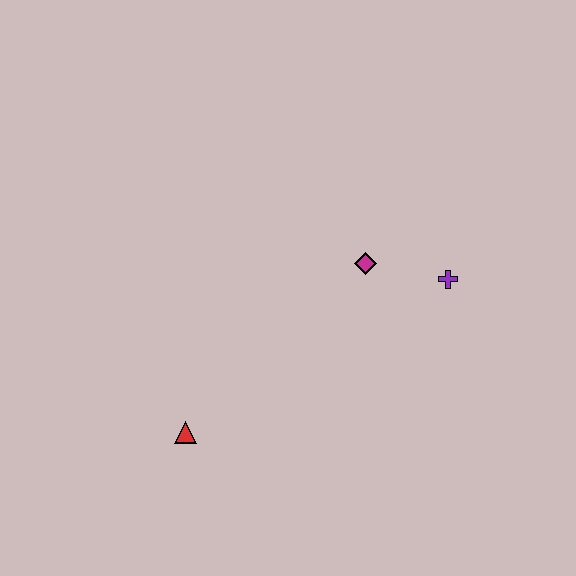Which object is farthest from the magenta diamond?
The red triangle is farthest from the magenta diamond.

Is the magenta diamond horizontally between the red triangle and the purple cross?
Yes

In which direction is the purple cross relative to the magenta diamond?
The purple cross is to the right of the magenta diamond.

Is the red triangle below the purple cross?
Yes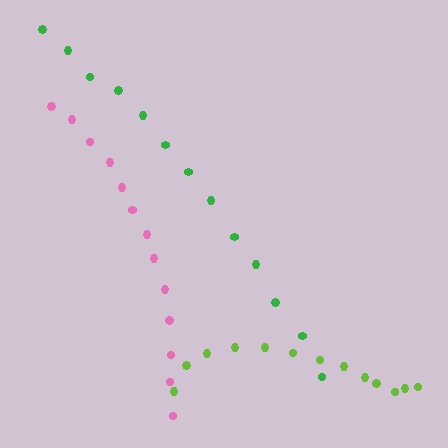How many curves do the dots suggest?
There are 3 distinct paths.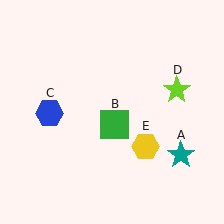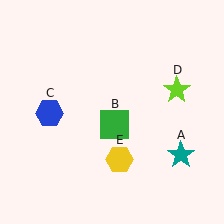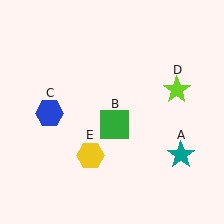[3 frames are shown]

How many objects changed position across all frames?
1 object changed position: yellow hexagon (object E).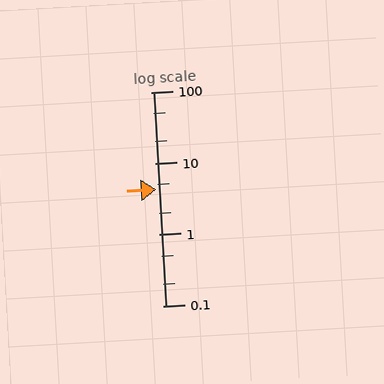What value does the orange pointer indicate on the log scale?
The pointer indicates approximately 4.3.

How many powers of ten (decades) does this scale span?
The scale spans 3 decades, from 0.1 to 100.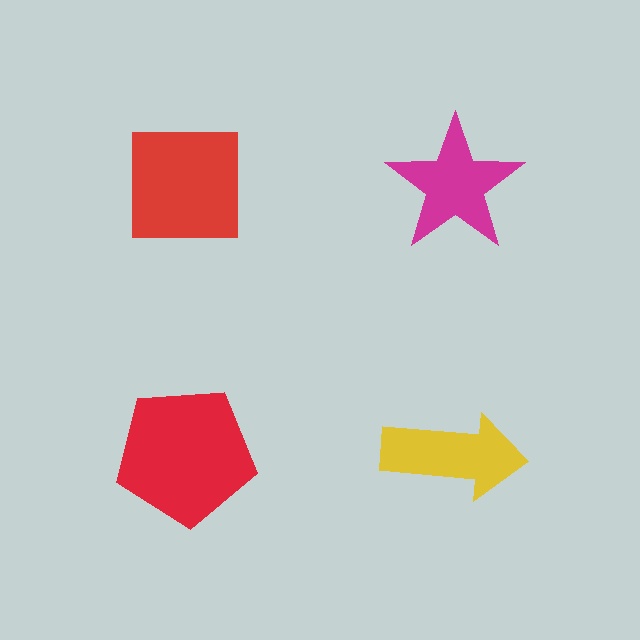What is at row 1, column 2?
A magenta star.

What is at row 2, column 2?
A yellow arrow.